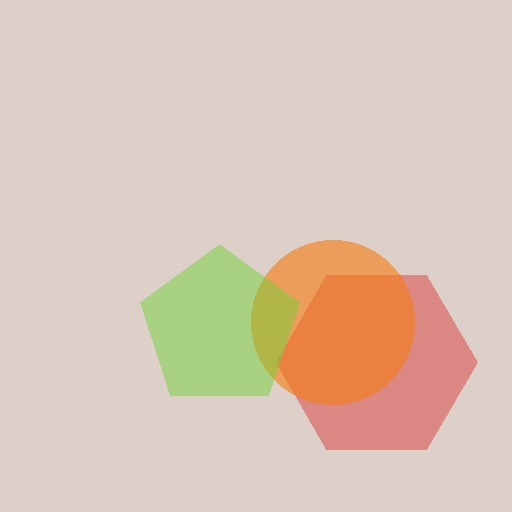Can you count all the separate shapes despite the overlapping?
Yes, there are 3 separate shapes.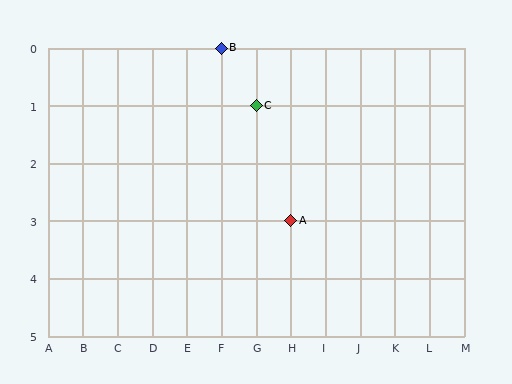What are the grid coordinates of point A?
Point A is at grid coordinates (H, 3).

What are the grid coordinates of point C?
Point C is at grid coordinates (G, 1).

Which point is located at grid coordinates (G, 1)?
Point C is at (G, 1).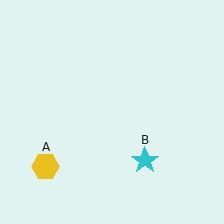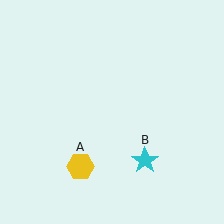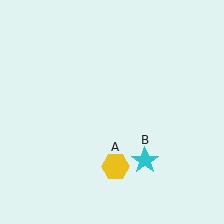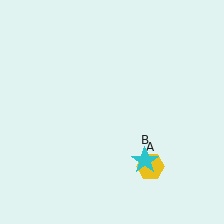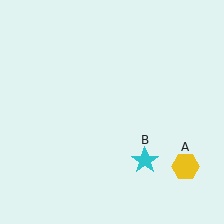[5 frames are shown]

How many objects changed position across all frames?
1 object changed position: yellow hexagon (object A).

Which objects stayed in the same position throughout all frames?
Cyan star (object B) remained stationary.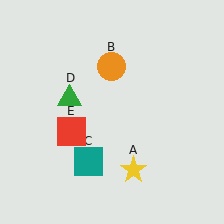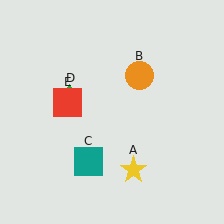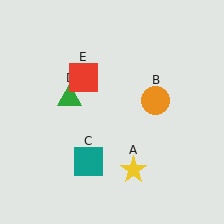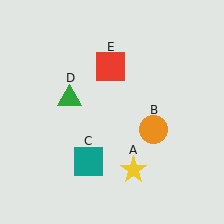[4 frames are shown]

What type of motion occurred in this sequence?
The orange circle (object B), red square (object E) rotated clockwise around the center of the scene.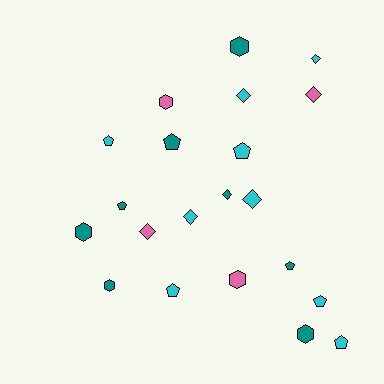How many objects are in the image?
There are 21 objects.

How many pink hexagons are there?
There are 2 pink hexagons.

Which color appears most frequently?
Cyan, with 9 objects.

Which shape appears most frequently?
Pentagon, with 8 objects.